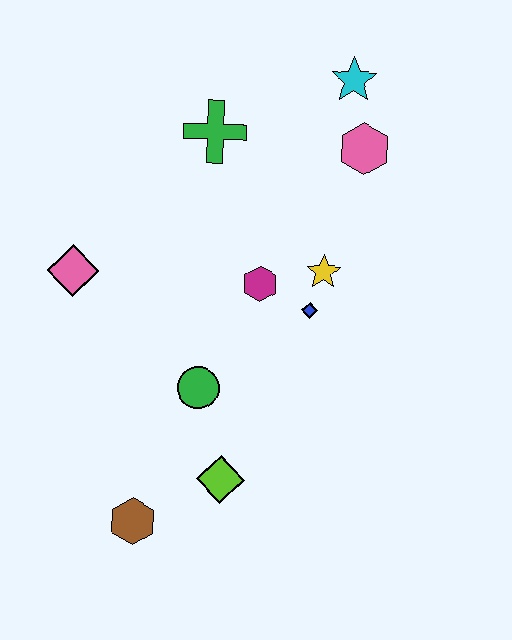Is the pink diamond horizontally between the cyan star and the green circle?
No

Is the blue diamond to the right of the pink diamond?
Yes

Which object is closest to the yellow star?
The blue diamond is closest to the yellow star.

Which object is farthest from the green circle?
The cyan star is farthest from the green circle.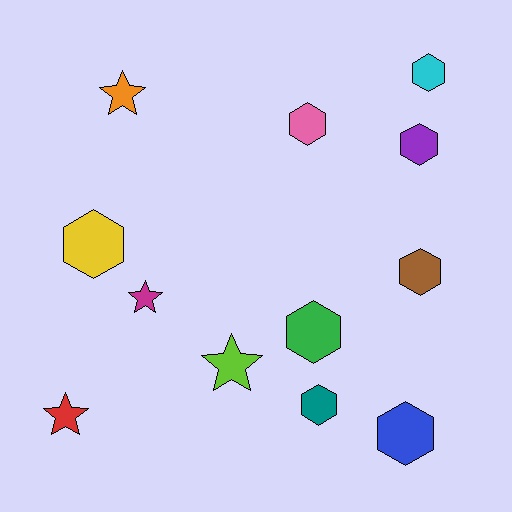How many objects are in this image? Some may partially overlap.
There are 12 objects.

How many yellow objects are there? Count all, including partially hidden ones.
There is 1 yellow object.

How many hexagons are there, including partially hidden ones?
There are 8 hexagons.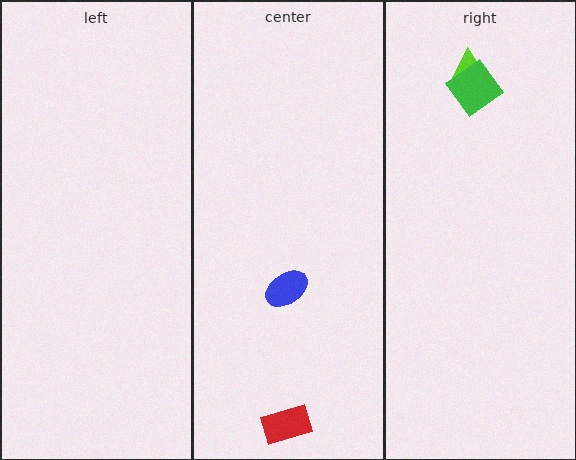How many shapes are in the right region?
2.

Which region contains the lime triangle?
The right region.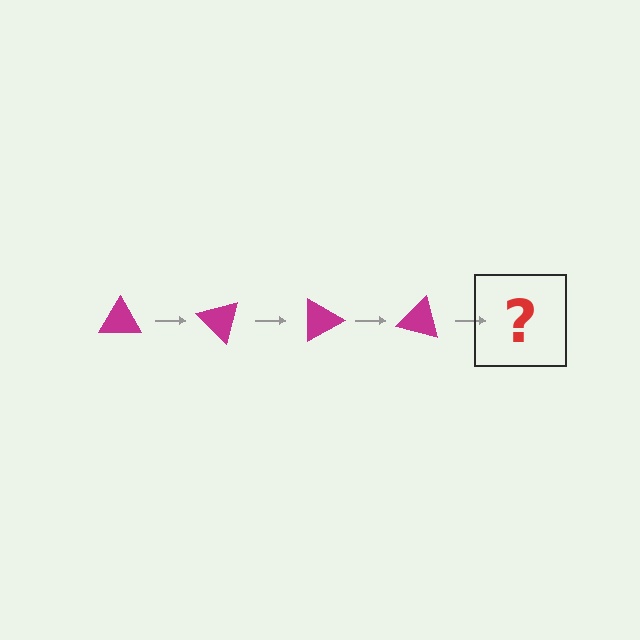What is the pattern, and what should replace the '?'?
The pattern is that the triangle rotates 45 degrees each step. The '?' should be a magenta triangle rotated 180 degrees.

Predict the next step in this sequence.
The next step is a magenta triangle rotated 180 degrees.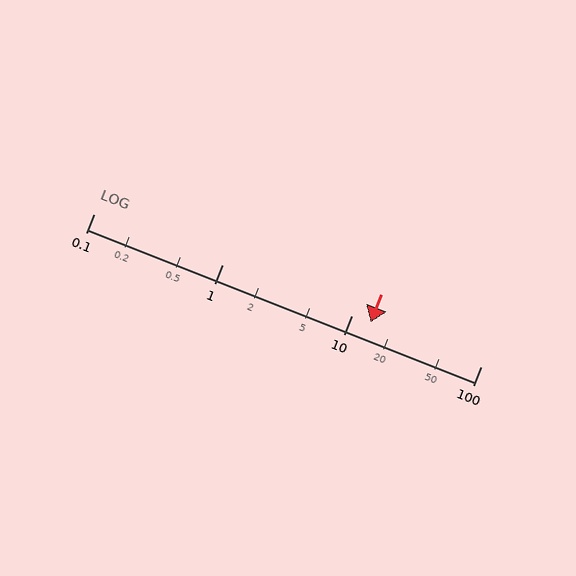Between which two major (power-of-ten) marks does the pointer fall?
The pointer is between 10 and 100.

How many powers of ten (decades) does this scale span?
The scale spans 3 decades, from 0.1 to 100.